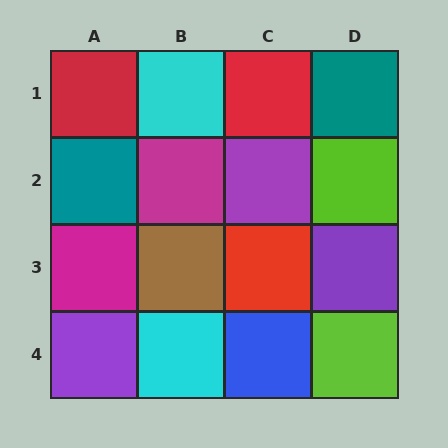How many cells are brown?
1 cell is brown.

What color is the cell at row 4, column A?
Purple.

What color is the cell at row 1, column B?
Cyan.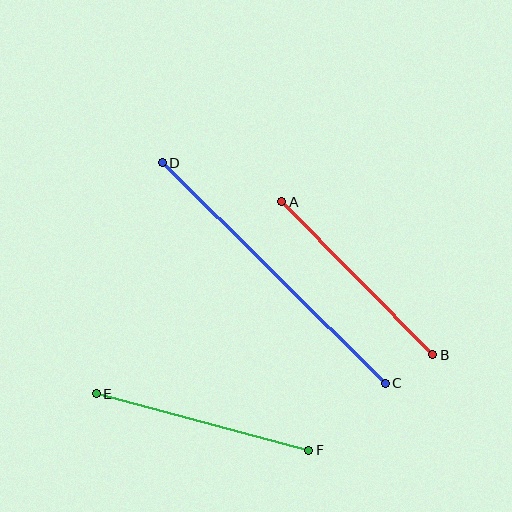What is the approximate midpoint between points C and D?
The midpoint is at approximately (274, 273) pixels.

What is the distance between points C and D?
The distance is approximately 314 pixels.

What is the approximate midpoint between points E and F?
The midpoint is at approximately (202, 422) pixels.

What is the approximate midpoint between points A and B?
The midpoint is at approximately (357, 278) pixels.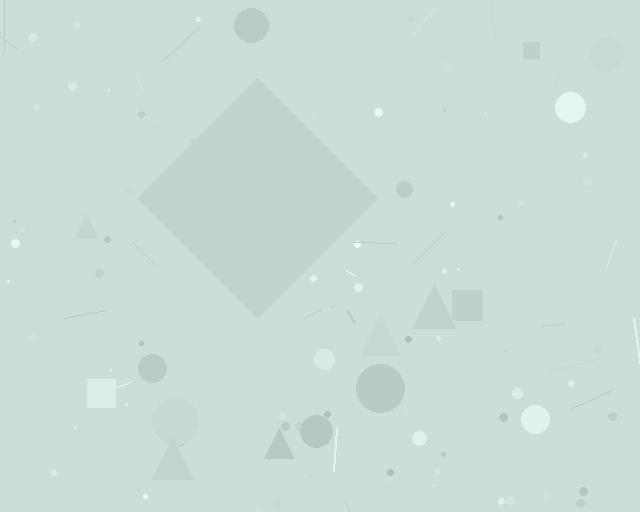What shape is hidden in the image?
A diamond is hidden in the image.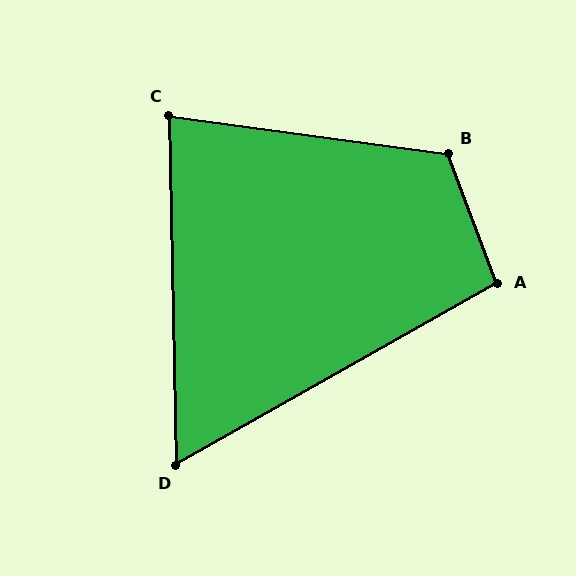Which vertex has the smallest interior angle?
D, at approximately 62 degrees.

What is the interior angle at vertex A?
Approximately 99 degrees (obtuse).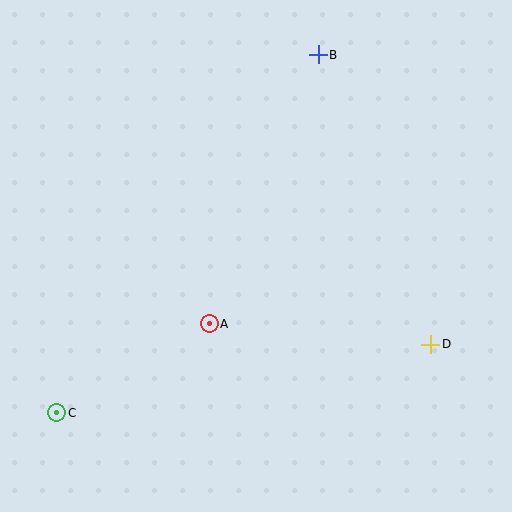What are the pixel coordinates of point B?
Point B is at (318, 55).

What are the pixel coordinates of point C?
Point C is at (57, 413).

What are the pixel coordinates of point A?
Point A is at (209, 324).